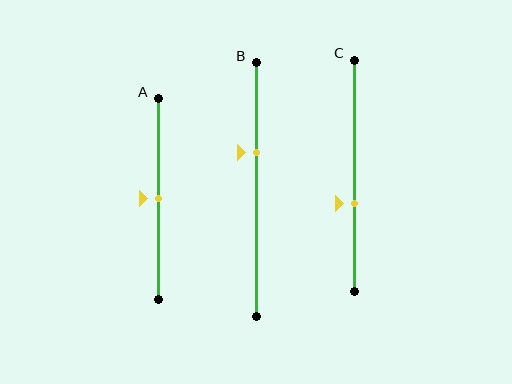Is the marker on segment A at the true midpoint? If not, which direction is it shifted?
Yes, the marker on segment A is at the true midpoint.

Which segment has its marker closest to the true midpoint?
Segment A has its marker closest to the true midpoint.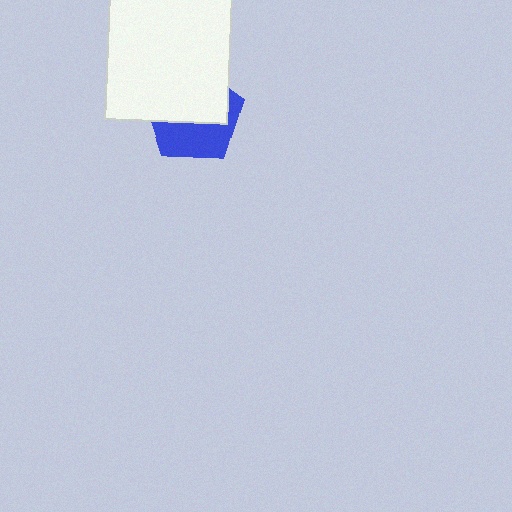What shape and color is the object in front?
The object in front is a white rectangle.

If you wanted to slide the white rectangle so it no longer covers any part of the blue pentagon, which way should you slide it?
Slide it up — that is the most direct way to separate the two shapes.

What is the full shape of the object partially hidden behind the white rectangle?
The partially hidden object is a blue pentagon.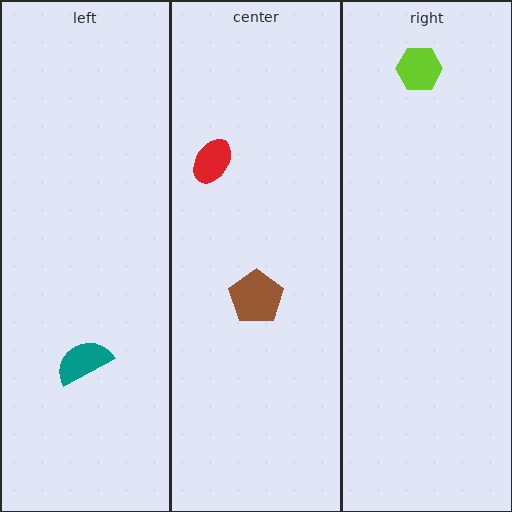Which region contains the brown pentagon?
The center region.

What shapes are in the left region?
The teal semicircle.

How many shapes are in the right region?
1.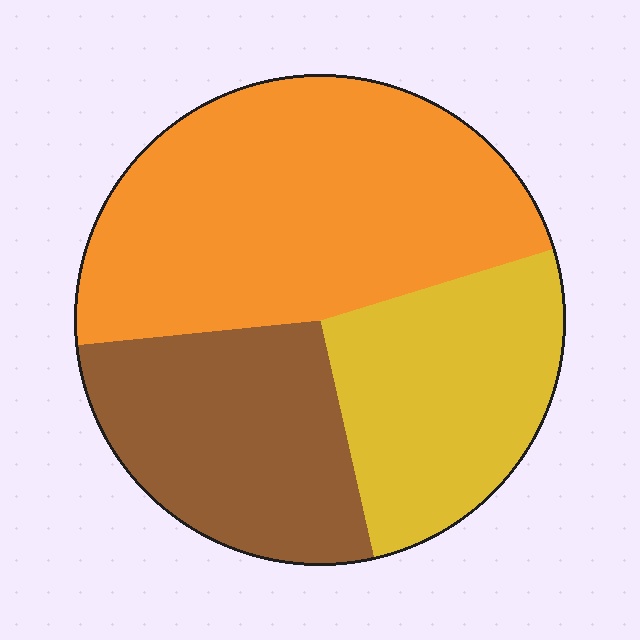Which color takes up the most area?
Orange, at roughly 45%.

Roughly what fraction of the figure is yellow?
Yellow covers around 25% of the figure.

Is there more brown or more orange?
Orange.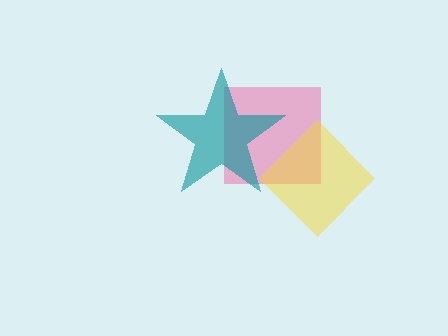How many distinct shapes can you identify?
There are 3 distinct shapes: a pink square, a teal star, a yellow diamond.